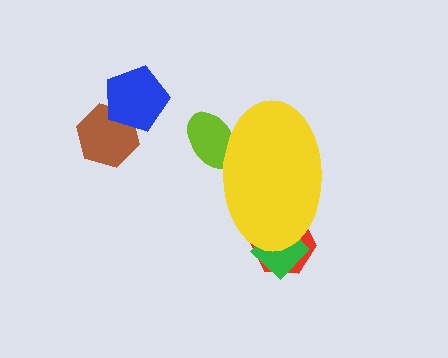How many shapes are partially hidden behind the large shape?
3 shapes are partially hidden.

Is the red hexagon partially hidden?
Yes, the red hexagon is partially hidden behind the yellow ellipse.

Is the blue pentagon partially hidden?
No, the blue pentagon is fully visible.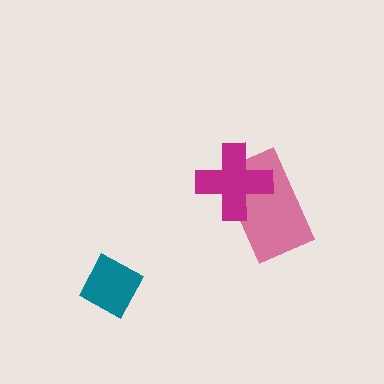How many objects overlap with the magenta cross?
1 object overlaps with the magenta cross.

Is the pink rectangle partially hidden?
Yes, it is partially covered by another shape.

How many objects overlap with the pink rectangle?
1 object overlaps with the pink rectangle.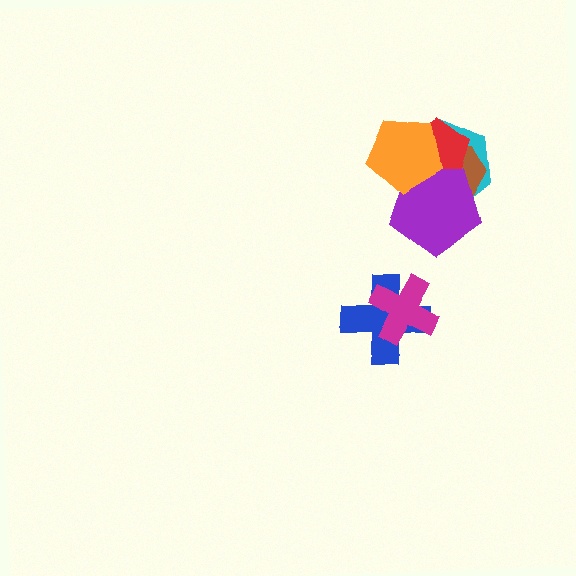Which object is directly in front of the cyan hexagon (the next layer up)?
The brown hexagon is directly in front of the cyan hexagon.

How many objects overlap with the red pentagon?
4 objects overlap with the red pentagon.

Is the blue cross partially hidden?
Yes, it is partially covered by another shape.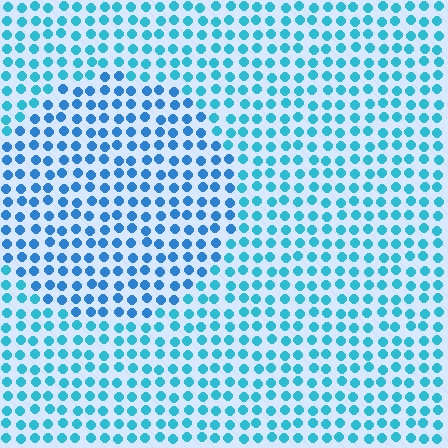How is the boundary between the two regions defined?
The boundary is defined purely by a slight shift in hue (about 22 degrees). Spacing, size, and orientation are identical on both sides.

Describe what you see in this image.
The image is filled with small cyan elements in a uniform arrangement. A circle-shaped region is visible where the elements are tinted to a slightly different hue, forming a subtle color boundary.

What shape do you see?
I see a circle.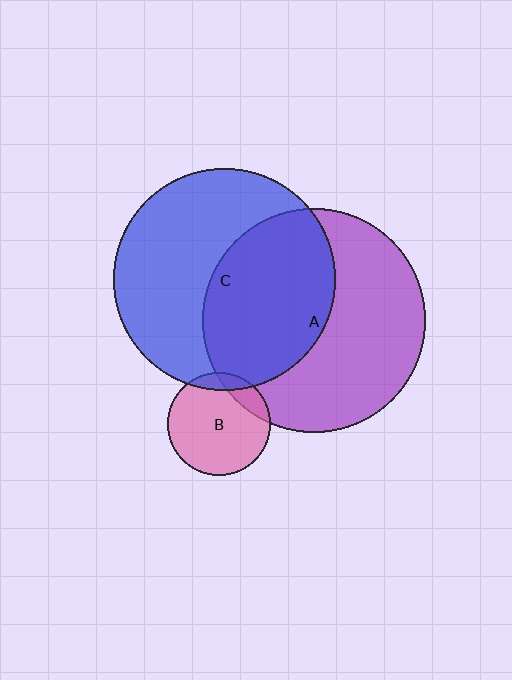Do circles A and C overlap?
Yes.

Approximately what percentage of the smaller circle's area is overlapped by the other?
Approximately 45%.